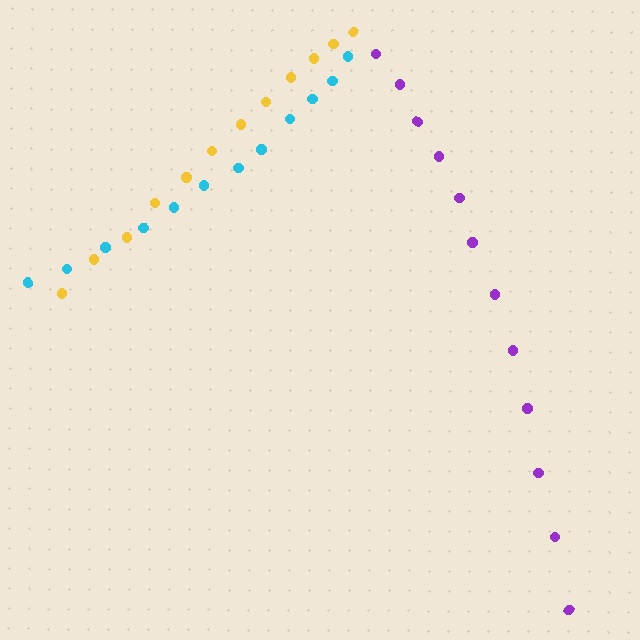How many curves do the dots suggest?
There are 3 distinct paths.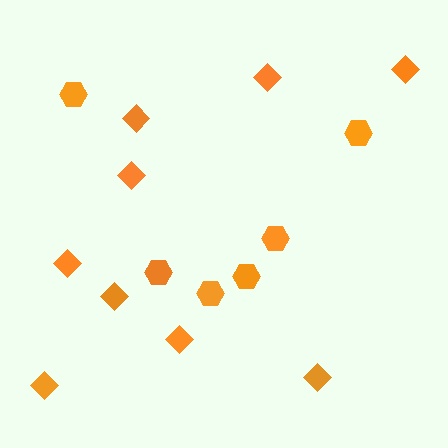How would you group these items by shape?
There are 2 groups: one group of diamonds (9) and one group of hexagons (6).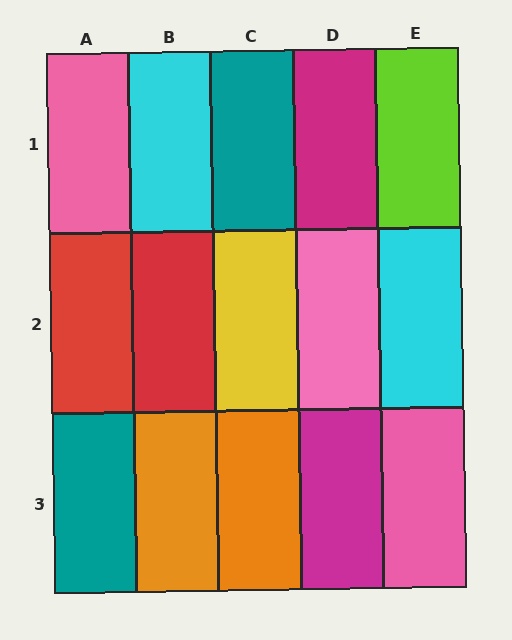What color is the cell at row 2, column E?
Cyan.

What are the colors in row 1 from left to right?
Pink, cyan, teal, magenta, lime.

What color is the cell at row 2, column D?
Pink.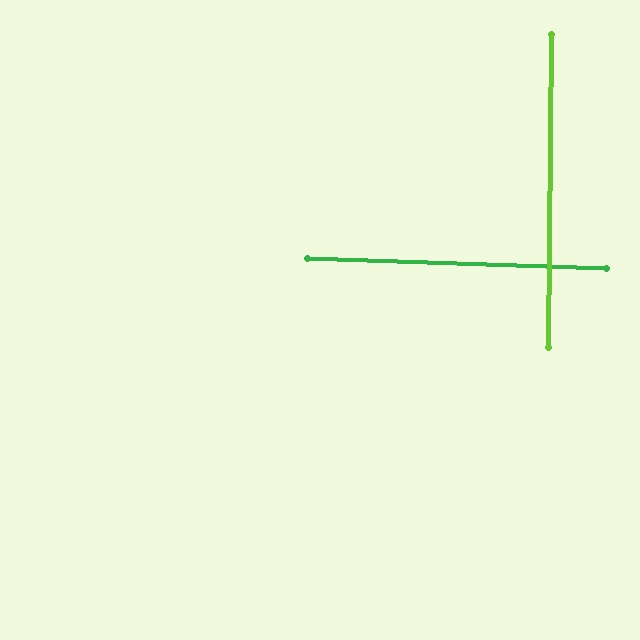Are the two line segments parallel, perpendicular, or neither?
Perpendicular — they meet at approximately 89°.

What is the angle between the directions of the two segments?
Approximately 89 degrees.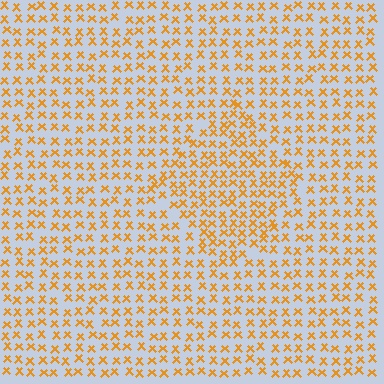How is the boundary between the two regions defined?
The boundary is defined by a change in element density (approximately 1.5x ratio). All elements are the same color, size, and shape.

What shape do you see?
I see a diamond.